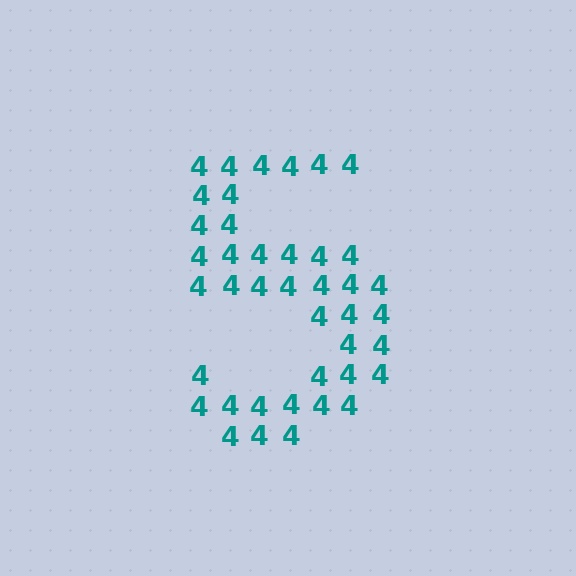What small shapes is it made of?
It is made of small digit 4's.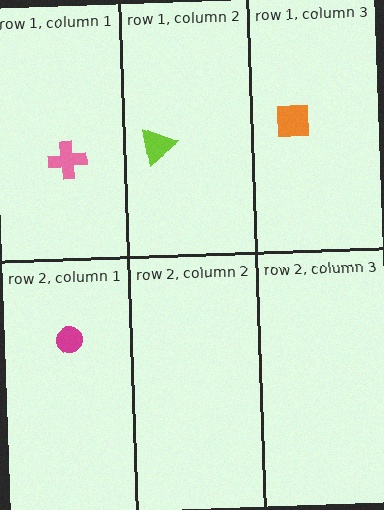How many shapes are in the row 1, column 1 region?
1.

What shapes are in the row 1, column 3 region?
The orange square.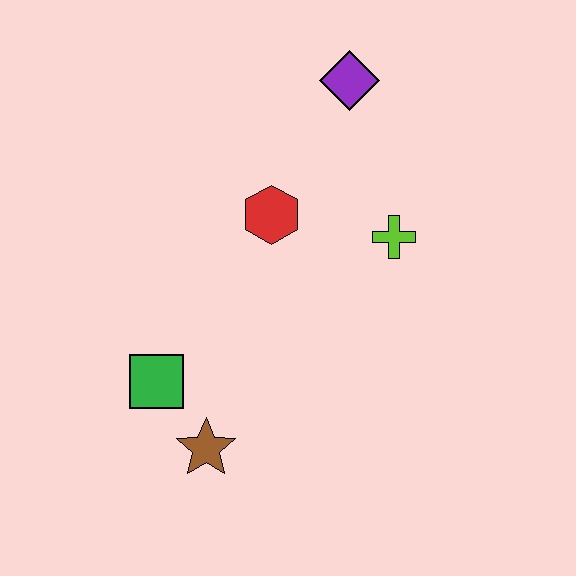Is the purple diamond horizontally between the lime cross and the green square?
Yes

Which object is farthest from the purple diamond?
The brown star is farthest from the purple diamond.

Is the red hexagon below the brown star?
No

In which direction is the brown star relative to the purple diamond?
The brown star is below the purple diamond.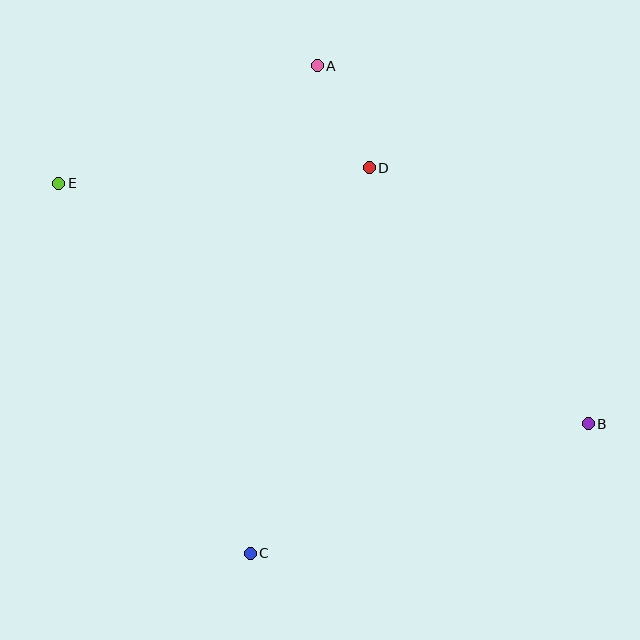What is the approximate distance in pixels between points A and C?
The distance between A and C is approximately 492 pixels.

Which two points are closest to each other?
Points A and D are closest to each other.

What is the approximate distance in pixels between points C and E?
The distance between C and E is approximately 417 pixels.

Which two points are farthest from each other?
Points B and E are farthest from each other.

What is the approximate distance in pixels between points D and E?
The distance between D and E is approximately 311 pixels.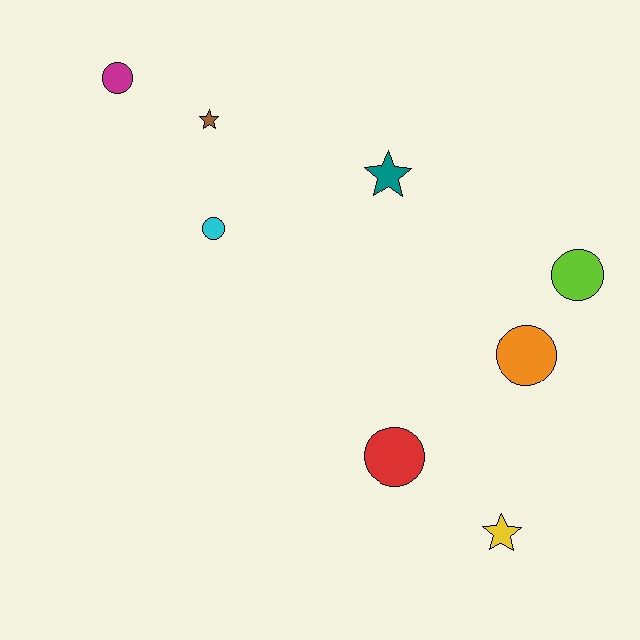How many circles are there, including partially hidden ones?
There are 5 circles.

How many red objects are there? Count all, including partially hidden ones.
There is 1 red object.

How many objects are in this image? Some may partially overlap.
There are 8 objects.